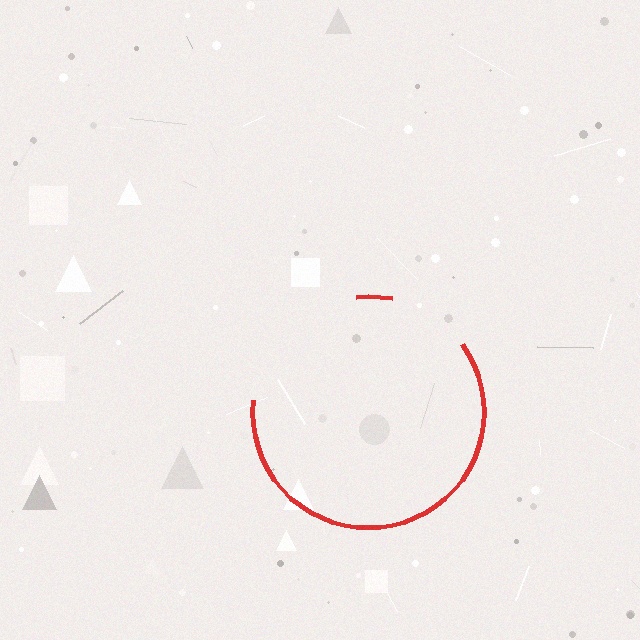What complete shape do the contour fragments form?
The contour fragments form a circle.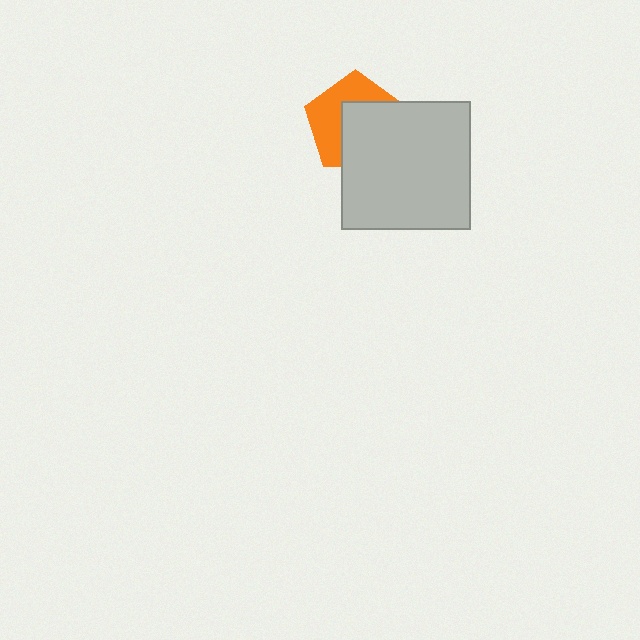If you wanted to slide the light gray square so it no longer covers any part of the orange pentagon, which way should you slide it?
Slide it toward the lower-right — that is the most direct way to separate the two shapes.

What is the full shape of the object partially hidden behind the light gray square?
The partially hidden object is an orange pentagon.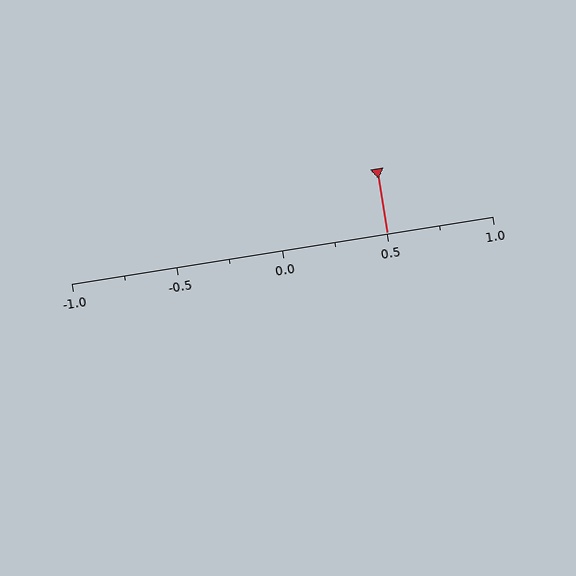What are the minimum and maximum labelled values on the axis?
The axis runs from -1.0 to 1.0.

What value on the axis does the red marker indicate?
The marker indicates approximately 0.5.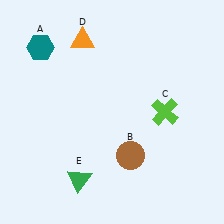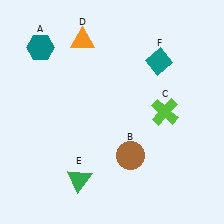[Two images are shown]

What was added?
A teal diamond (F) was added in Image 2.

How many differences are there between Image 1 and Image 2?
There is 1 difference between the two images.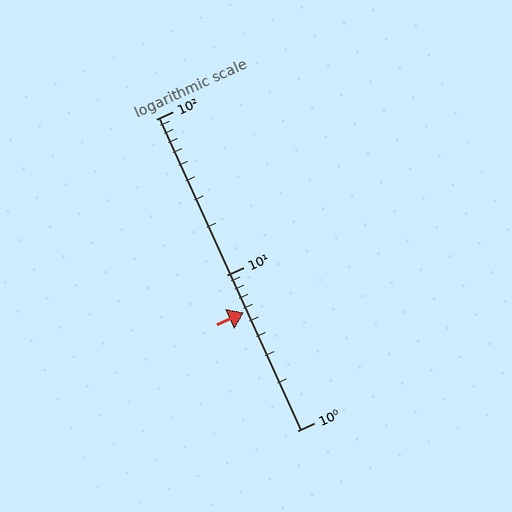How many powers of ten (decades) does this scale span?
The scale spans 2 decades, from 1 to 100.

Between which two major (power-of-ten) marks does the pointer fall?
The pointer is between 1 and 10.